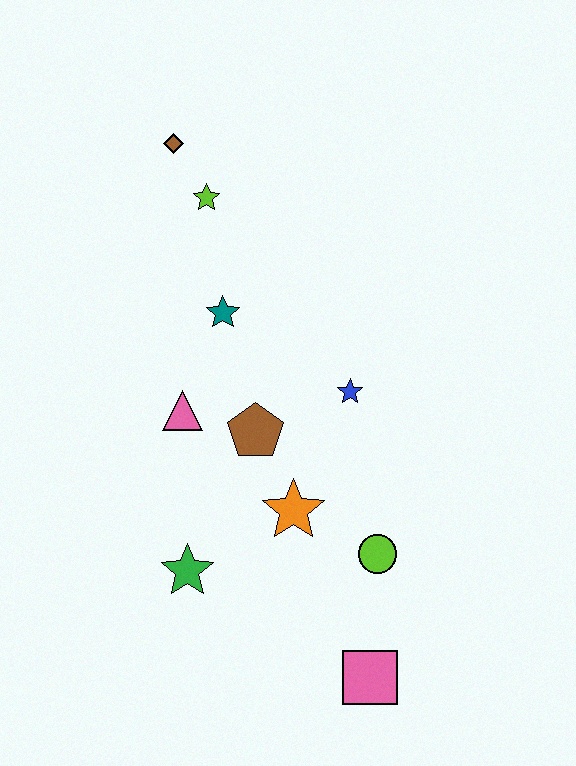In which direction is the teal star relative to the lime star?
The teal star is below the lime star.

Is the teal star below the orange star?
No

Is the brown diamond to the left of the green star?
Yes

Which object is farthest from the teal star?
The pink square is farthest from the teal star.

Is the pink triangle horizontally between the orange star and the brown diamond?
Yes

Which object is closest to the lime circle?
The orange star is closest to the lime circle.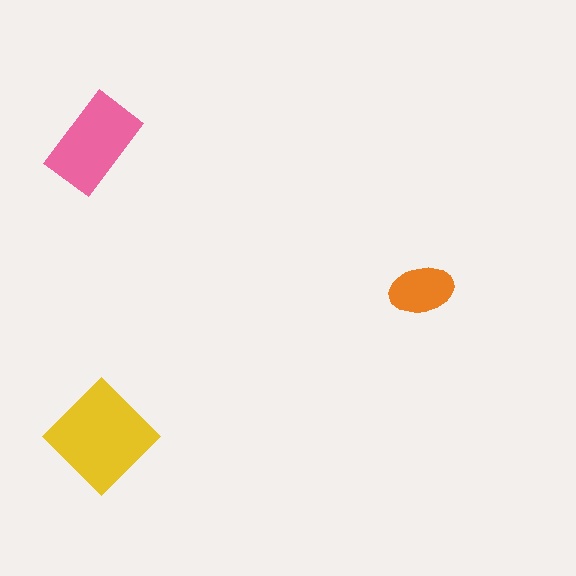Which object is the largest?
The yellow diamond.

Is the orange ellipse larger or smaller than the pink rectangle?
Smaller.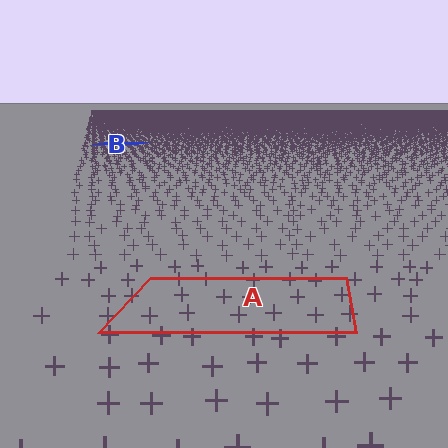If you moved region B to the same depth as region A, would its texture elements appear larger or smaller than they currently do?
They would appear larger. At a closer depth, the same texture elements are projected at a bigger on-screen size.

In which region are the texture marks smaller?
The texture marks are smaller in region B, because it is farther away.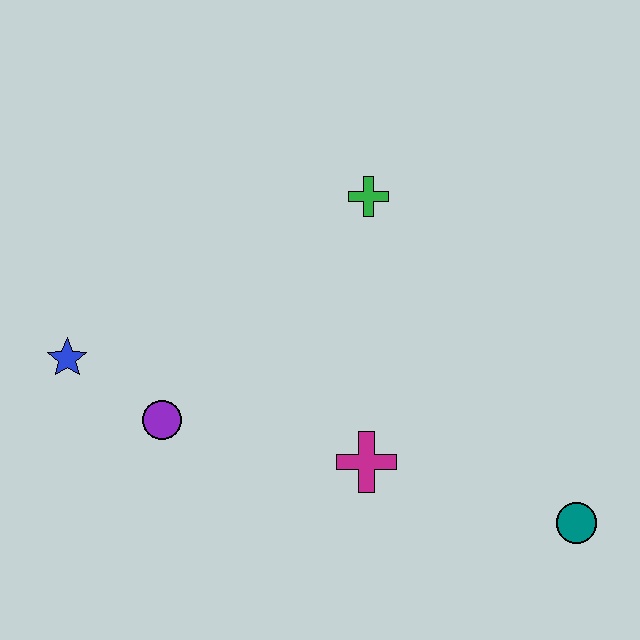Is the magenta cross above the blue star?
No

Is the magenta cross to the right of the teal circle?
No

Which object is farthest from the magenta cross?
The blue star is farthest from the magenta cross.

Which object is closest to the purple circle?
The blue star is closest to the purple circle.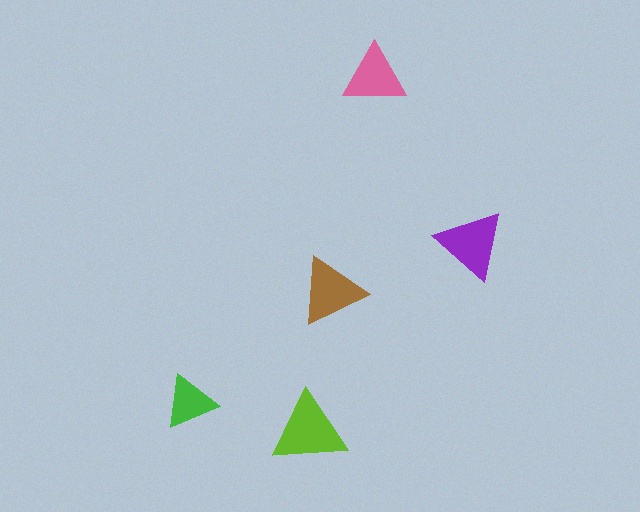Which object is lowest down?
The lime triangle is bottommost.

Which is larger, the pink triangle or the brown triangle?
The brown one.